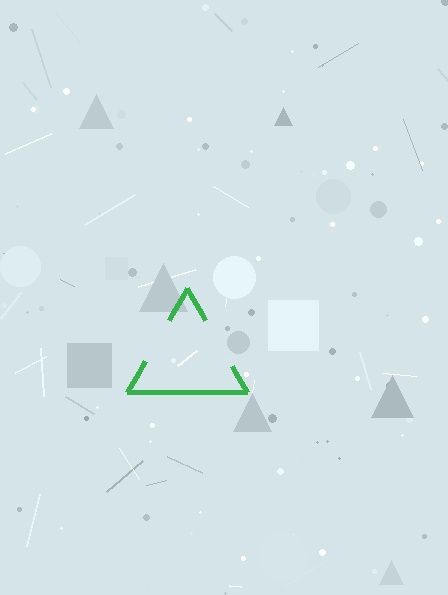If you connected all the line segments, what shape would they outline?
They would outline a triangle.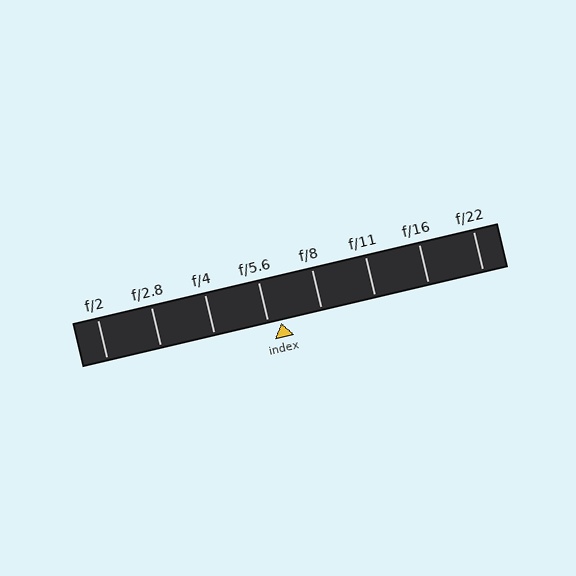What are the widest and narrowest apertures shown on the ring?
The widest aperture shown is f/2 and the narrowest is f/22.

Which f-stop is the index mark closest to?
The index mark is closest to f/5.6.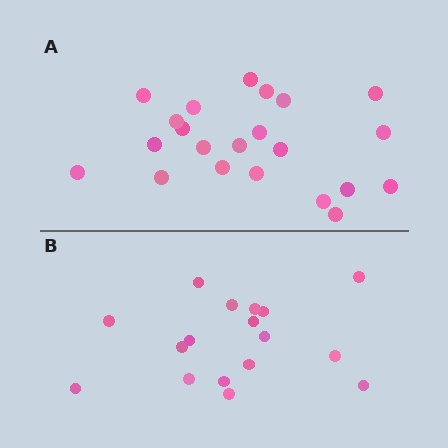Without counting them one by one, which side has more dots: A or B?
Region A (the top region) has more dots.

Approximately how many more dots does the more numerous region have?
Region A has about 5 more dots than region B.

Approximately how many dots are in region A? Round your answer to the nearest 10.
About 20 dots. (The exact count is 22, which rounds to 20.)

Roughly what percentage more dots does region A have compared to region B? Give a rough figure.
About 30% more.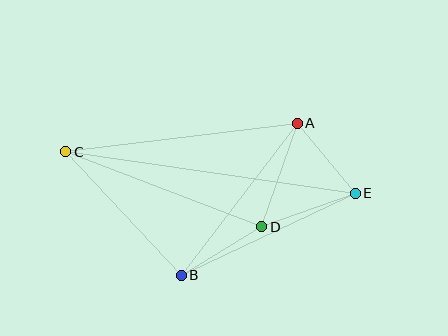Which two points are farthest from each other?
Points C and E are farthest from each other.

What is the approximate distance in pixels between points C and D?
The distance between C and D is approximately 210 pixels.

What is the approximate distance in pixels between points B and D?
The distance between B and D is approximately 94 pixels.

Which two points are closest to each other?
Points A and E are closest to each other.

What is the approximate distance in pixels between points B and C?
The distance between B and C is approximately 169 pixels.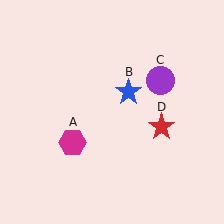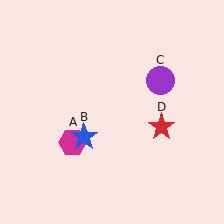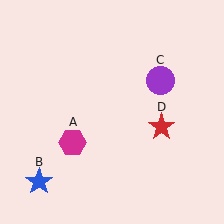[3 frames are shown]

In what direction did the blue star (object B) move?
The blue star (object B) moved down and to the left.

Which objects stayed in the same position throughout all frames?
Magenta hexagon (object A) and purple circle (object C) and red star (object D) remained stationary.